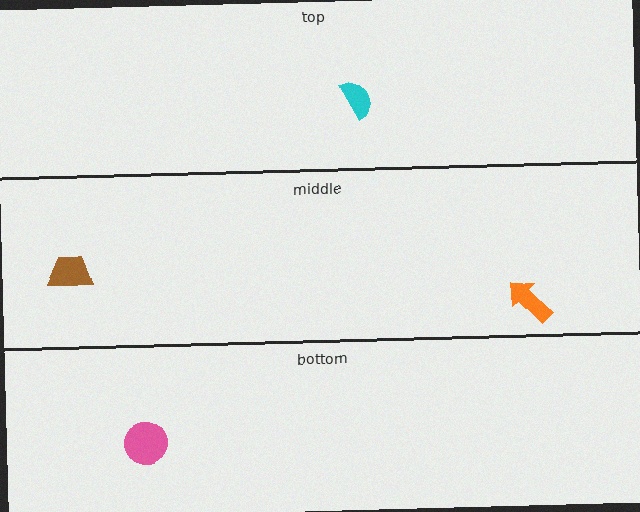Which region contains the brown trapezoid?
The middle region.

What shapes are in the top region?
The cyan semicircle.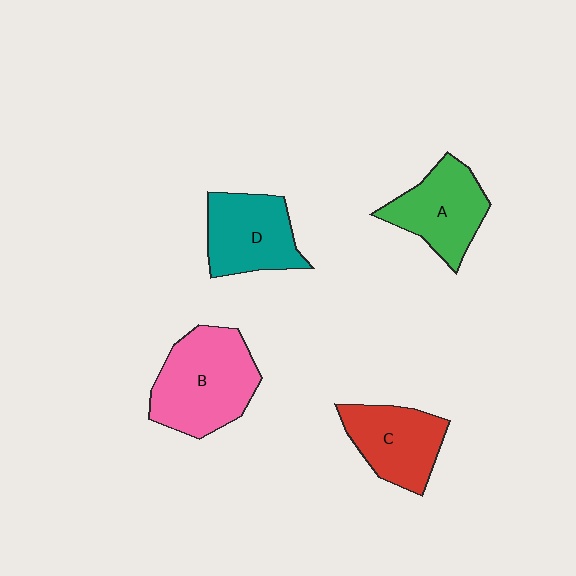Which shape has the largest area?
Shape B (pink).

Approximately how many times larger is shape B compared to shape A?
Approximately 1.3 times.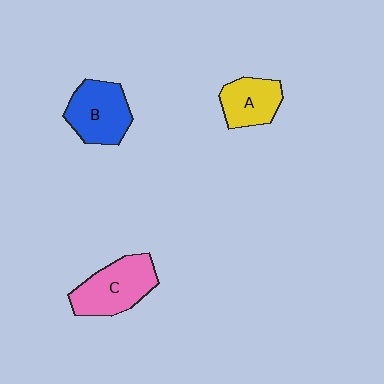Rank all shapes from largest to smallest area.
From largest to smallest: C (pink), B (blue), A (yellow).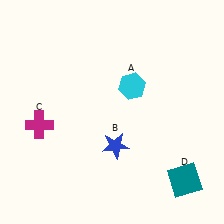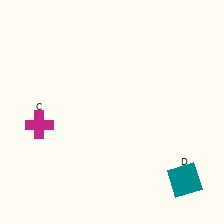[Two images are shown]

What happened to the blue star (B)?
The blue star (B) was removed in Image 2. It was in the bottom-right area of Image 1.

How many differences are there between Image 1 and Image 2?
There are 2 differences between the two images.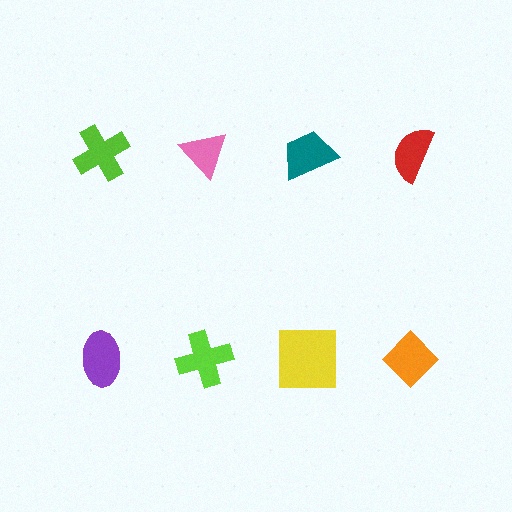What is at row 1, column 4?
A red semicircle.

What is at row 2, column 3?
A yellow square.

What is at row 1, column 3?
A teal trapezoid.